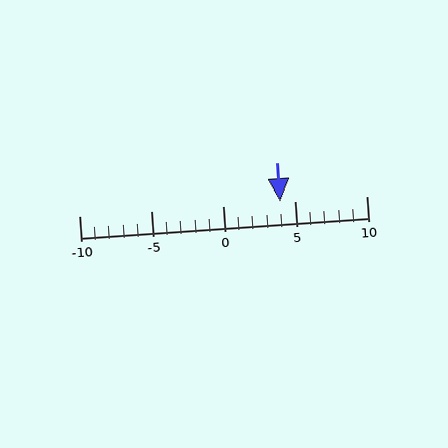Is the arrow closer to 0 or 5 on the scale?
The arrow is closer to 5.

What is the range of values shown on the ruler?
The ruler shows values from -10 to 10.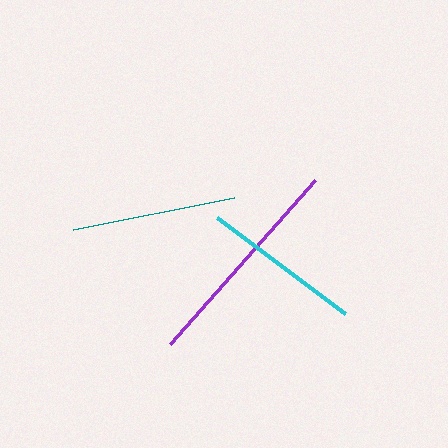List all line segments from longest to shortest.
From longest to shortest: purple, teal, cyan.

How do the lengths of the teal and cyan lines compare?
The teal and cyan lines are approximately the same length.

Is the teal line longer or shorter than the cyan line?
The teal line is longer than the cyan line.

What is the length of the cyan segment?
The cyan segment is approximately 160 pixels long.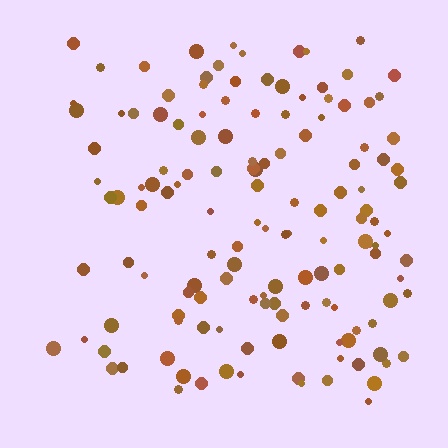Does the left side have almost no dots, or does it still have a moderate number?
Still a moderate number, just noticeably fewer than the right.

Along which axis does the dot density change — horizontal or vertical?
Horizontal.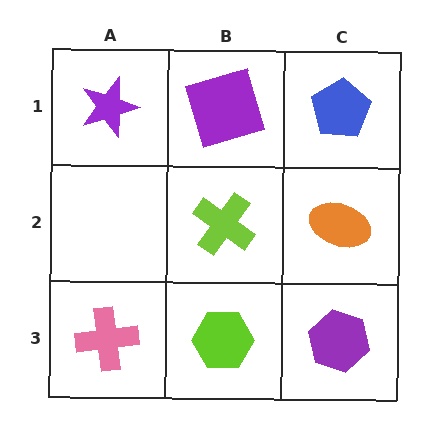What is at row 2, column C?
An orange ellipse.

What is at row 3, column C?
A purple hexagon.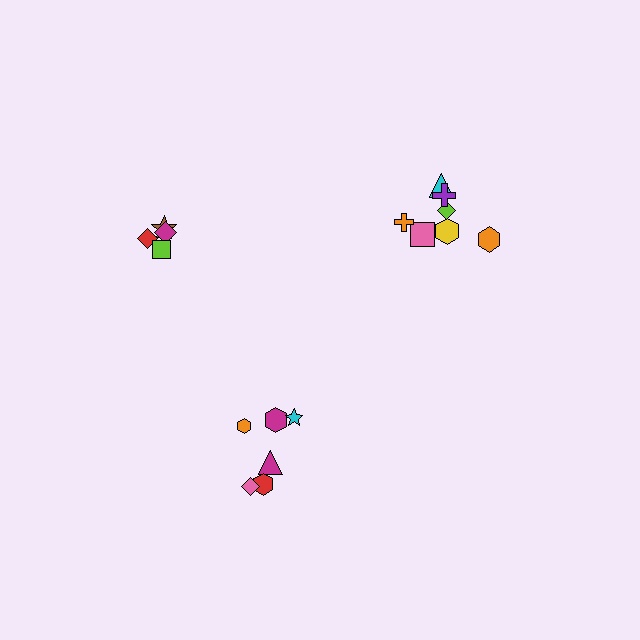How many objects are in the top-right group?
There are 7 objects.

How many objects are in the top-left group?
There are 4 objects.